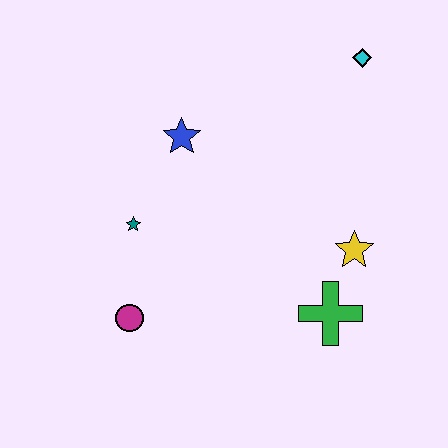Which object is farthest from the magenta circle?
The cyan diamond is farthest from the magenta circle.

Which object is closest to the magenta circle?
The teal star is closest to the magenta circle.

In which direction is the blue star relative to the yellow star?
The blue star is to the left of the yellow star.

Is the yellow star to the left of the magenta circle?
No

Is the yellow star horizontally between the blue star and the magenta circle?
No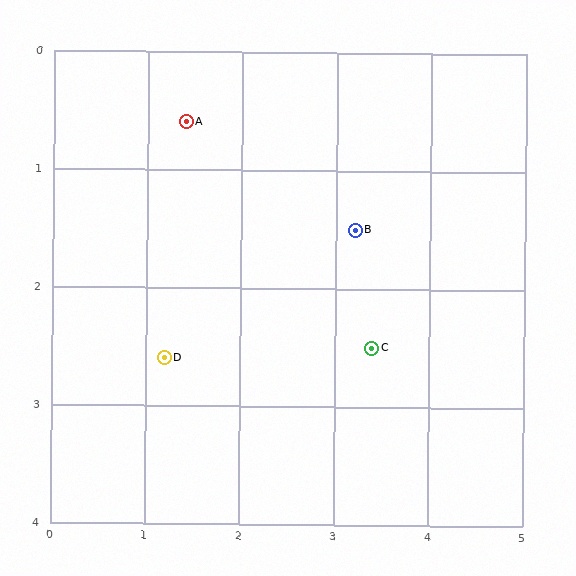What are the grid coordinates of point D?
Point D is at approximately (1.2, 2.6).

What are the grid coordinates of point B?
Point B is at approximately (3.2, 1.5).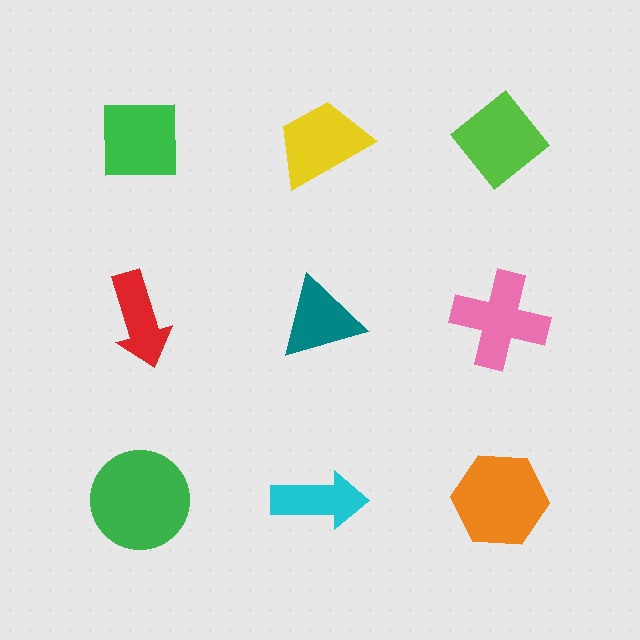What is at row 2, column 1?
A red arrow.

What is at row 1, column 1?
A green square.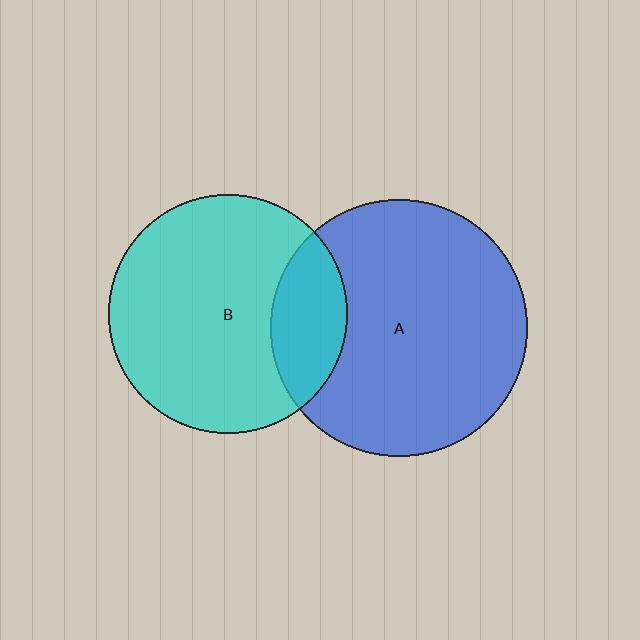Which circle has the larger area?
Circle A (blue).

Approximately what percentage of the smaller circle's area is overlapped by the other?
Approximately 20%.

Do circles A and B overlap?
Yes.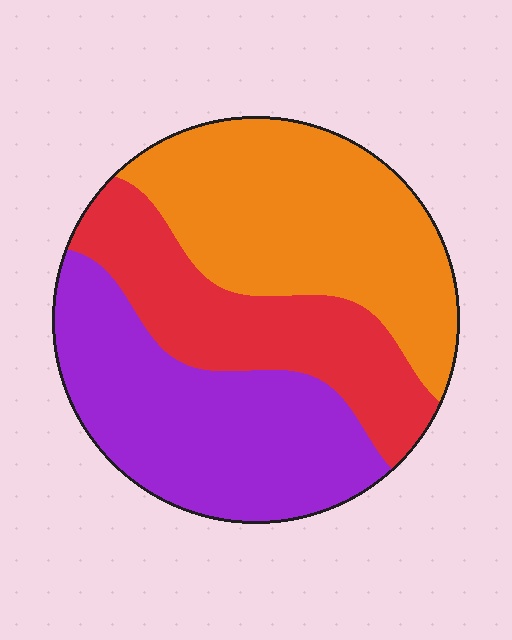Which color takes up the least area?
Red, at roughly 25%.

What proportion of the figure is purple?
Purple takes up about three eighths (3/8) of the figure.